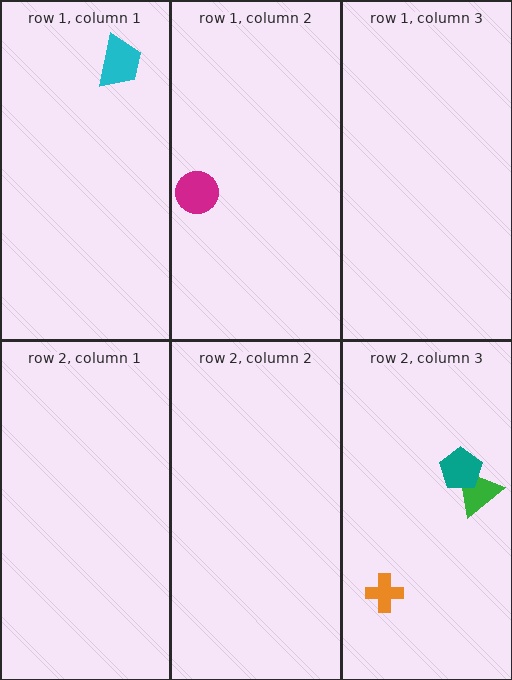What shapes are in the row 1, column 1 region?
The cyan trapezoid.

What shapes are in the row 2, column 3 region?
The green triangle, the teal pentagon, the orange cross.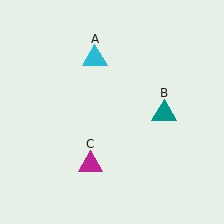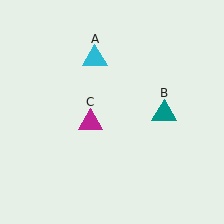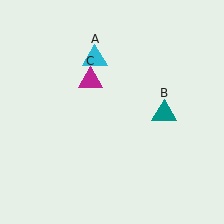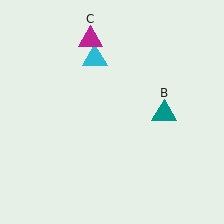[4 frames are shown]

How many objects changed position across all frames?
1 object changed position: magenta triangle (object C).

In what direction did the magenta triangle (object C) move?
The magenta triangle (object C) moved up.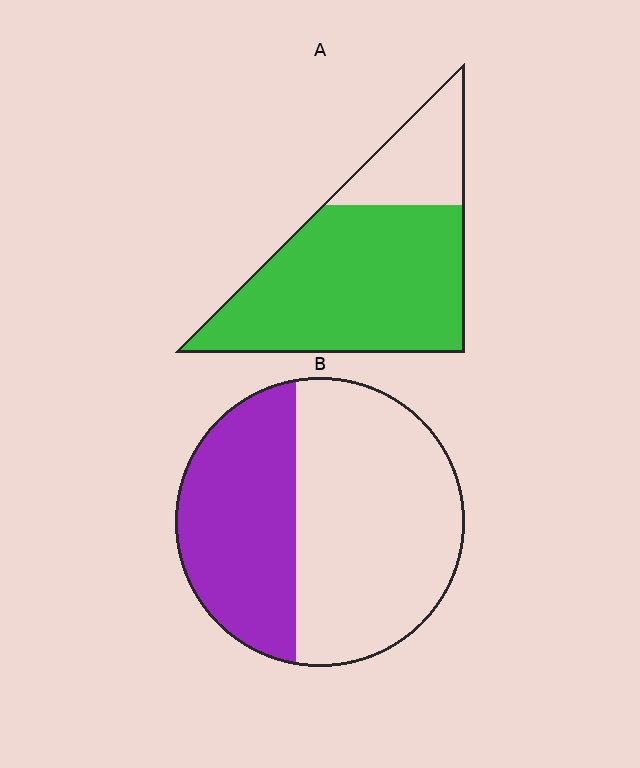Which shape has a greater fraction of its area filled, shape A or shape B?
Shape A.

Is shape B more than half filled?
No.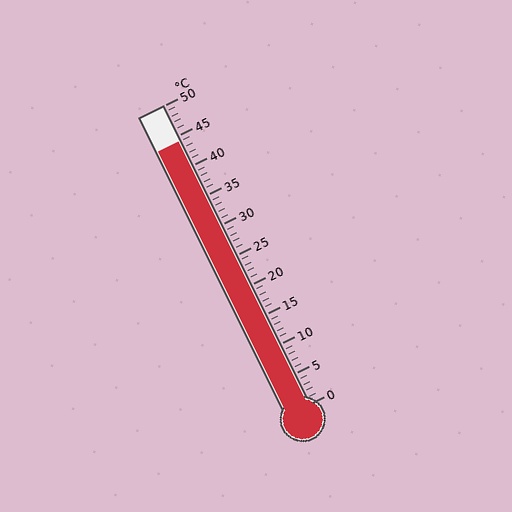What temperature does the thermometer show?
The thermometer shows approximately 44°C.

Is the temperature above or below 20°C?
The temperature is above 20°C.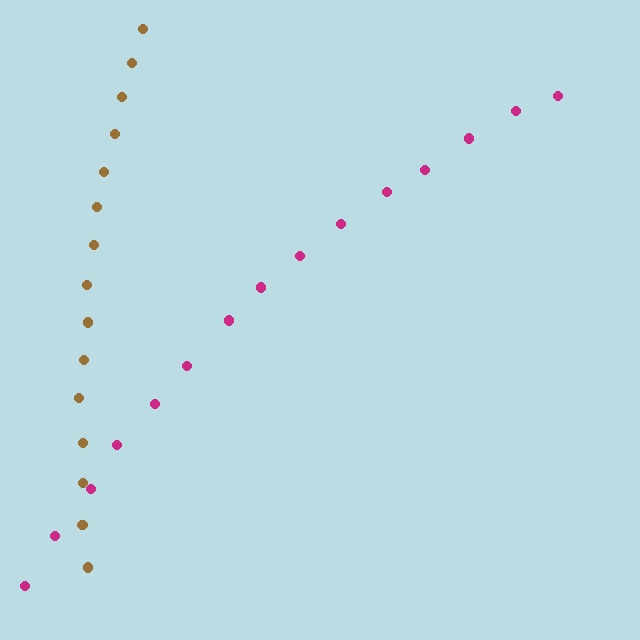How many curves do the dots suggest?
There are 2 distinct paths.